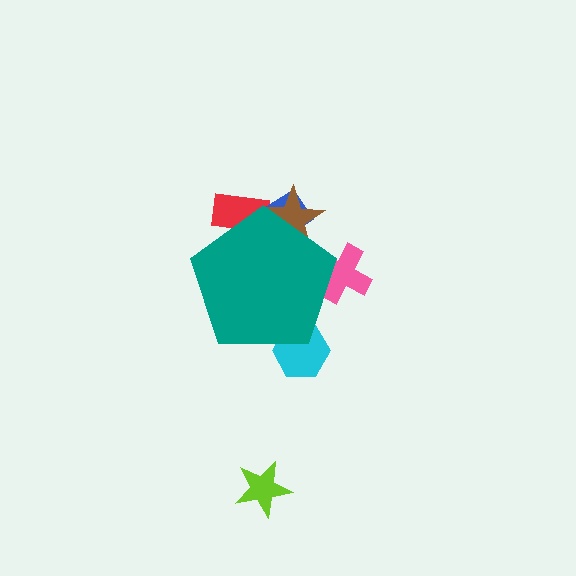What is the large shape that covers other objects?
A teal pentagon.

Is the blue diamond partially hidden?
Yes, the blue diamond is partially hidden behind the teal pentagon.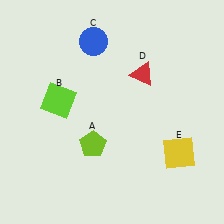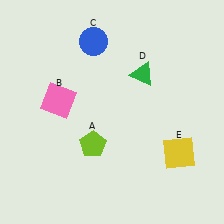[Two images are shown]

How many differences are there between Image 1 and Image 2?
There are 2 differences between the two images.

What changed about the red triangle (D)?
In Image 1, D is red. In Image 2, it changed to green.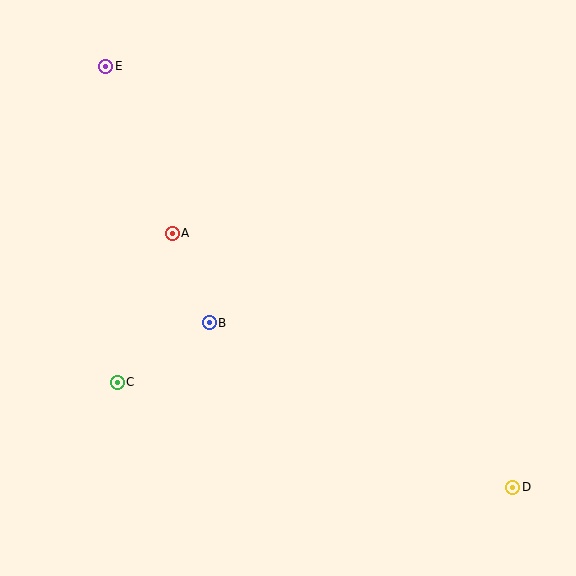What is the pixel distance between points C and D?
The distance between C and D is 409 pixels.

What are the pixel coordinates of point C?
Point C is at (117, 382).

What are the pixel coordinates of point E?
Point E is at (106, 66).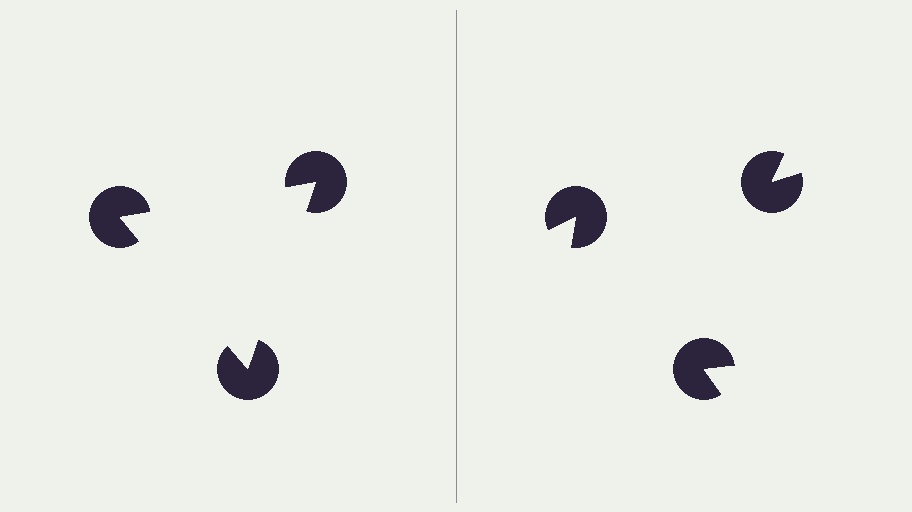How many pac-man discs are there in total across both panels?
6 — 3 on each side.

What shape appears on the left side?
An illusory triangle.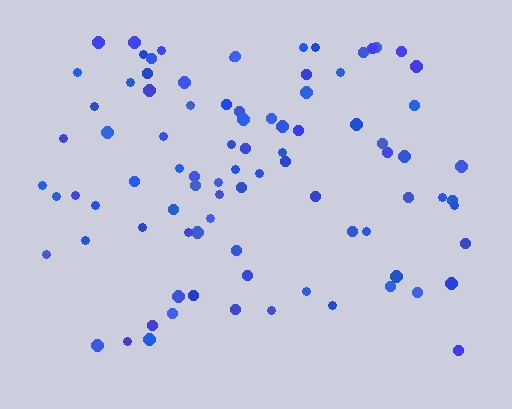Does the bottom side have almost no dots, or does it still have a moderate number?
Still a moderate number, just noticeably fewer than the top.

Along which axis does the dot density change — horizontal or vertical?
Vertical.